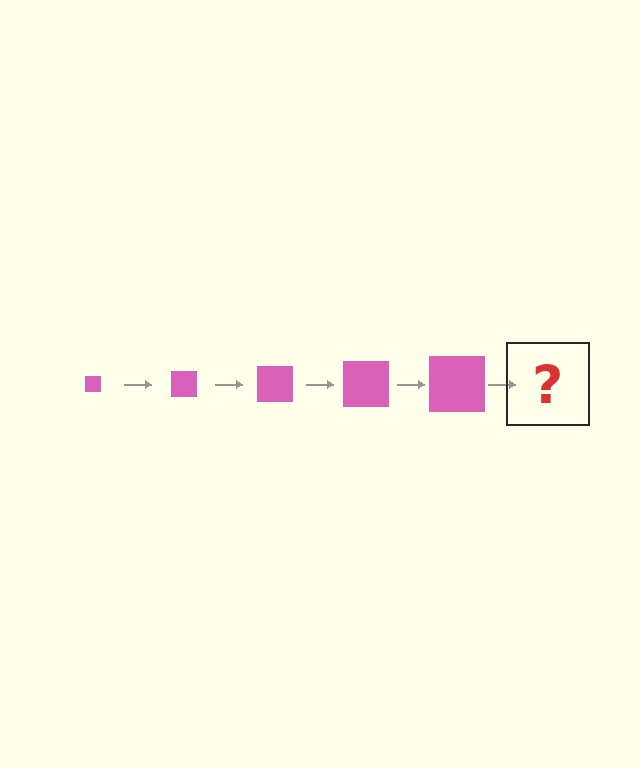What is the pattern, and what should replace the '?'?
The pattern is that the square gets progressively larger each step. The '?' should be a pink square, larger than the previous one.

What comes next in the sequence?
The next element should be a pink square, larger than the previous one.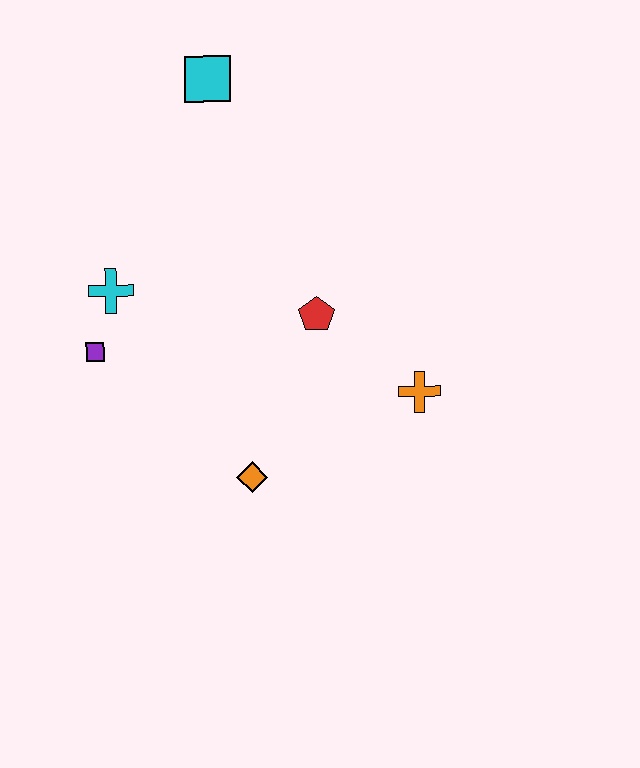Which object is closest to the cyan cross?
The purple square is closest to the cyan cross.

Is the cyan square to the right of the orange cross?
No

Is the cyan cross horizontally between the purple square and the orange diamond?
Yes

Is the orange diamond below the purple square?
Yes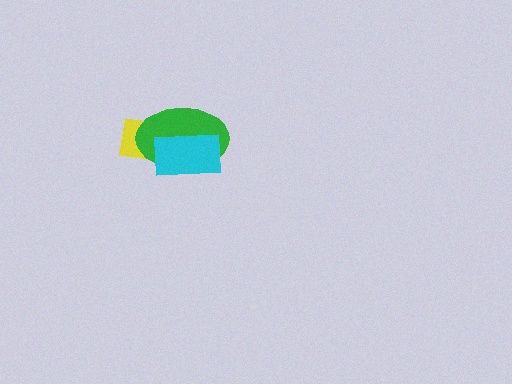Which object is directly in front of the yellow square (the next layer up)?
The green ellipse is directly in front of the yellow square.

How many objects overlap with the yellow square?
2 objects overlap with the yellow square.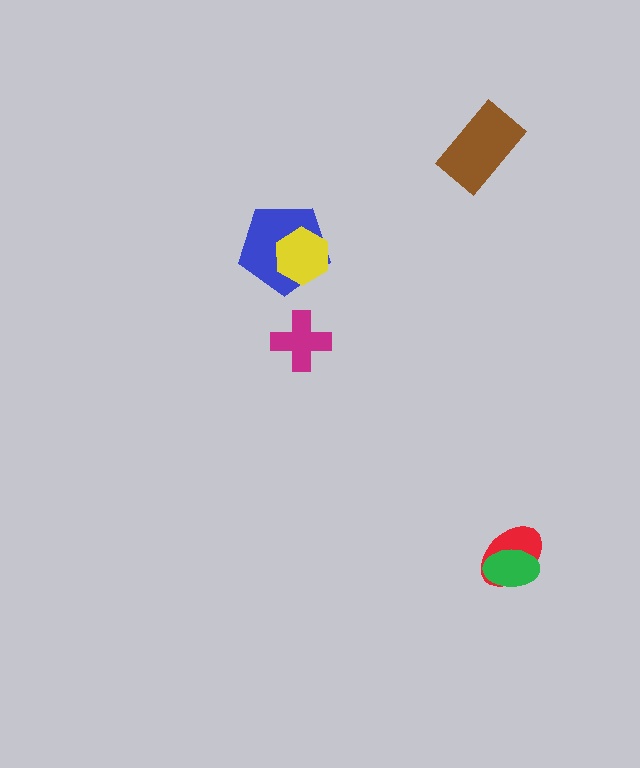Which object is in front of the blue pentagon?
The yellow hexagon is in front of the blue pentagon.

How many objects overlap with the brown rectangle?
0 objects overlap with the brown rectangle.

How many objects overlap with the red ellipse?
1 object overlaps with the red ellipse.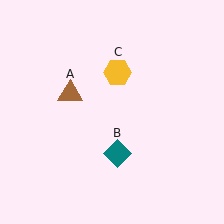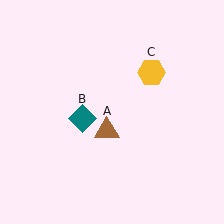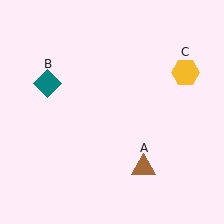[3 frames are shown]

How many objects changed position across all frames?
3 objects changed position: brown triangle (object A), teal diamond (object B), yellow hexagon (object C).